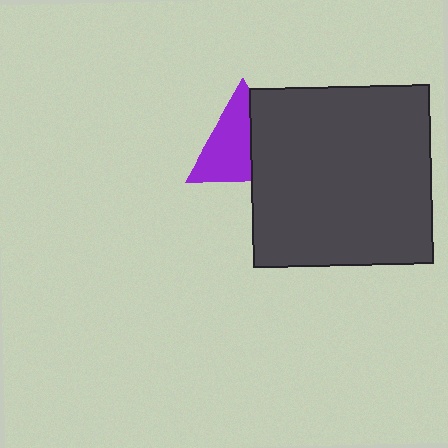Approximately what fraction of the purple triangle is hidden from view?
Roughly 40% of the purple triangle is hidden behind the dark gray square.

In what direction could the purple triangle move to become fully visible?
The purple triangle could move left. That would shift it out from behind the dark gray square entirely.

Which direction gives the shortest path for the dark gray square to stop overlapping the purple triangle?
Moving right gives the shortest separation.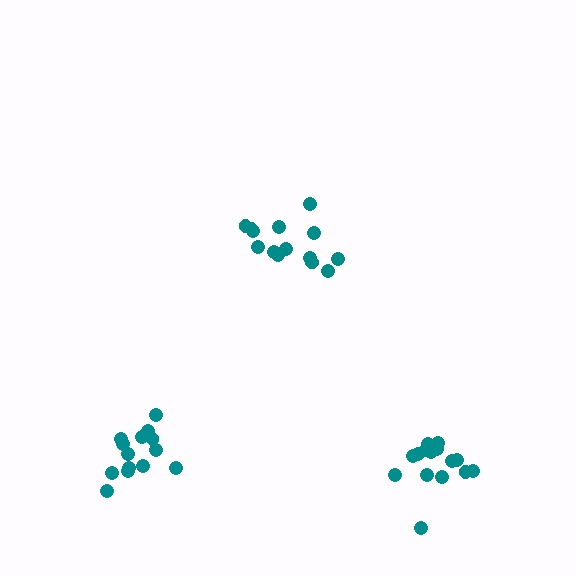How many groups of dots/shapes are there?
There are 3 groups.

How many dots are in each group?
Group 1: 14 dots, Group 2: 15 dots, Group 3: 14 dots (43 total).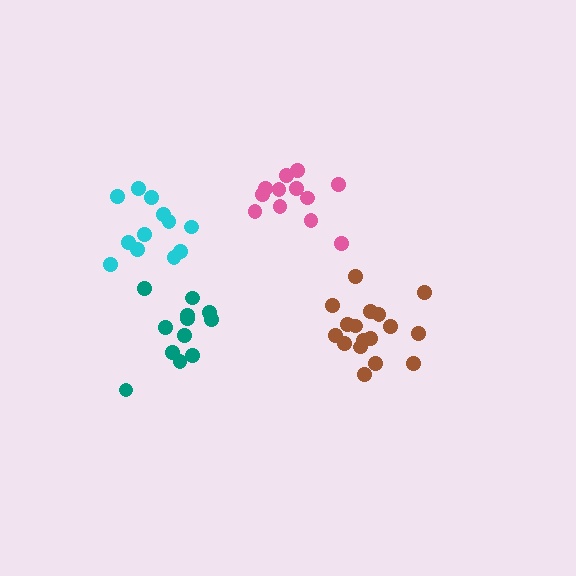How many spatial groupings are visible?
There are 4 spatial groupings.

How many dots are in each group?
Group 1: 17 dots, Group 2: 12 dots, Group 3: 12 dots, Group 4: 12 dots (53 total).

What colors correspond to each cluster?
The clusters are colored: brown, teal, pink, cyan.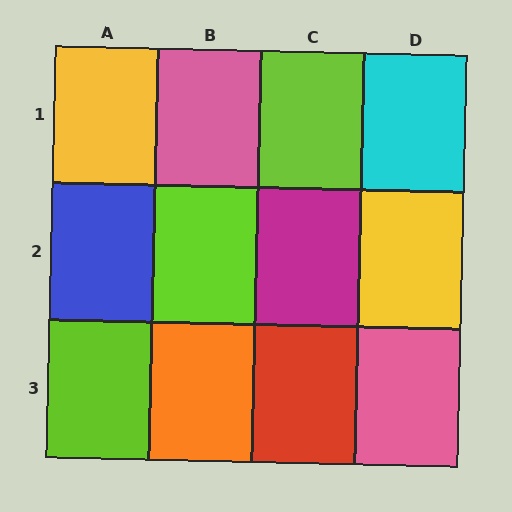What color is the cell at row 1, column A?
Yellow.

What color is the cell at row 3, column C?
Red.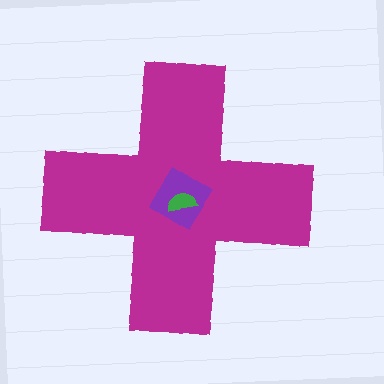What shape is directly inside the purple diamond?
The green semicircle.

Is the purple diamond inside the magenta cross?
Yes.